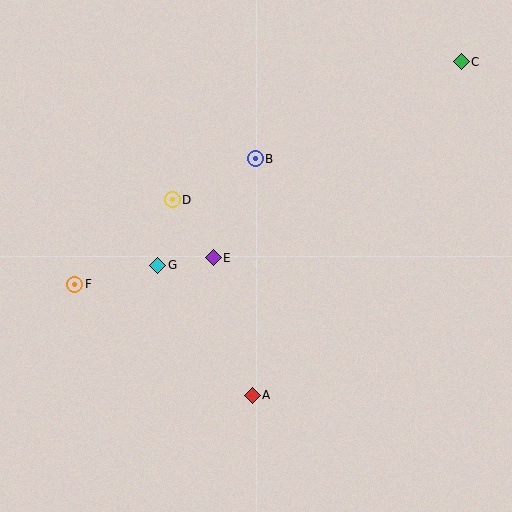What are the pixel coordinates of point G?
Point G is at (158, 265).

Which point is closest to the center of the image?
Point E at (213, 258) is closest to the center.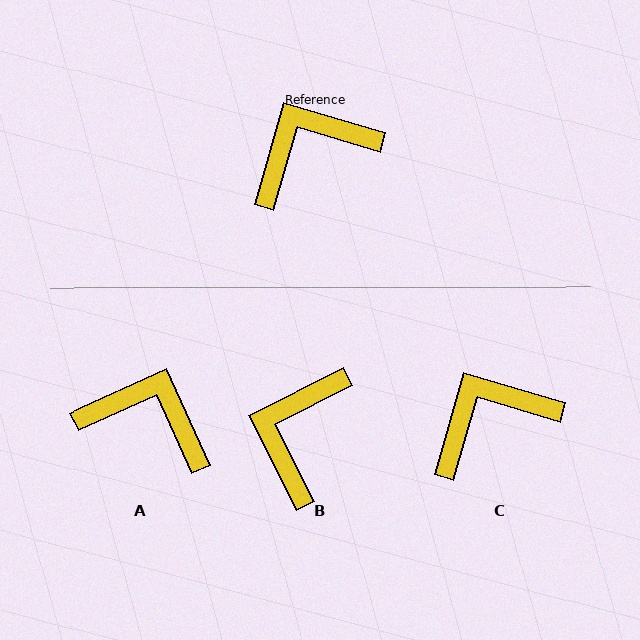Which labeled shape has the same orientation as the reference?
C.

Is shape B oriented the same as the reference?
No, it is off by about 43 degrees.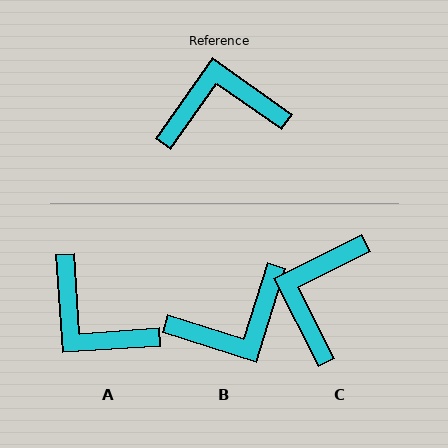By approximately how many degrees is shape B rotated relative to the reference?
Approximately 162 degrees clockwise.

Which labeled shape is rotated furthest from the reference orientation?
B, about 162 degrees away.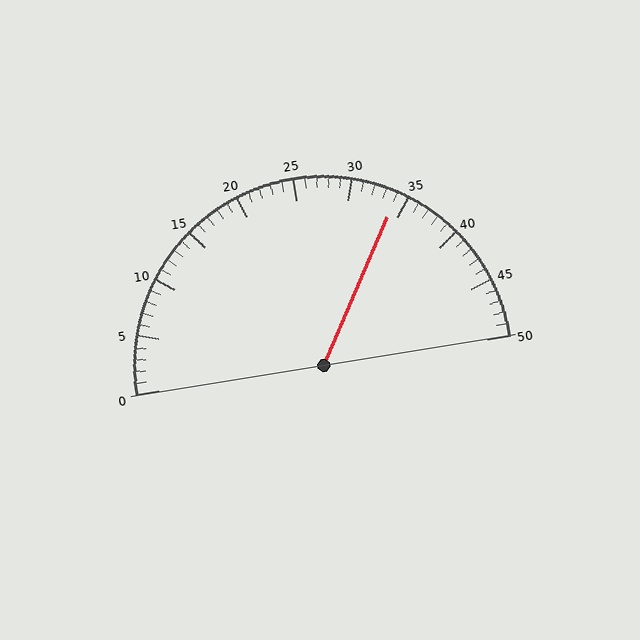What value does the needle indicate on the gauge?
The needle indicates approximately 34.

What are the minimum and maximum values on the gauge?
The gauge ranges from 0 to 50.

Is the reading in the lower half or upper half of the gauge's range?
The reading is in the upper half of the range (0 to 50).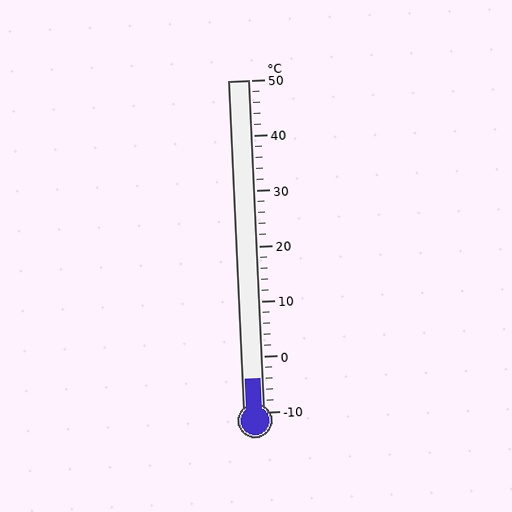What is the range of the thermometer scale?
The thermometer scale ranges from -10°C to 50°C.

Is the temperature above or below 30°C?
The temperature is below 30°C.